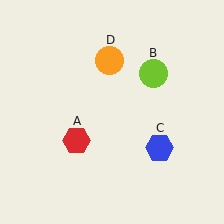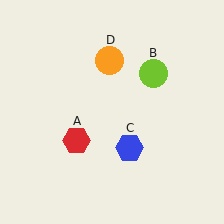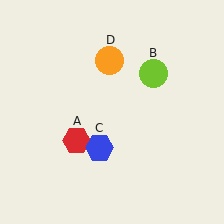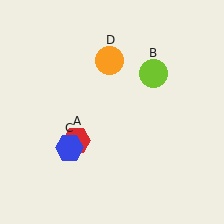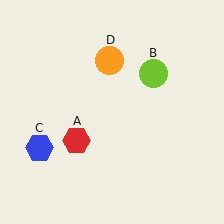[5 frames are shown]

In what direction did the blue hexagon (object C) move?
The blue hexagon (object C) moved left.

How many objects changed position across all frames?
1 object changed position: blue hexagon (object C).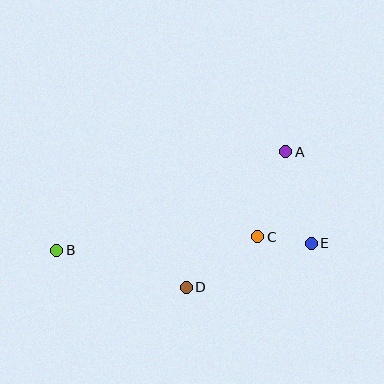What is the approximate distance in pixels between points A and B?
The distance between A and B is approximately 249 pixels.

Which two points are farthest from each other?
Points B and E are farthest from each other.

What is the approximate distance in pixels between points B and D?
The distance between B and D is approximately 135 pixels.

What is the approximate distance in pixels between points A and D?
The distance between A and D is approximately 168 pixels.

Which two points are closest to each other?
Points C and E are closest to each other.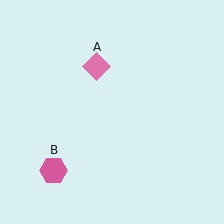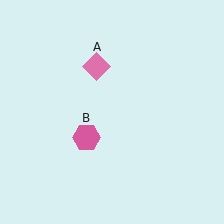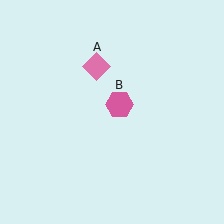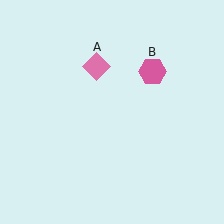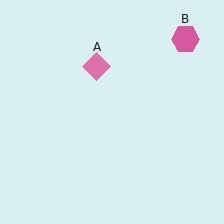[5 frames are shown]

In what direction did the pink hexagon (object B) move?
The pink hexagon (object B) moved up and to the right.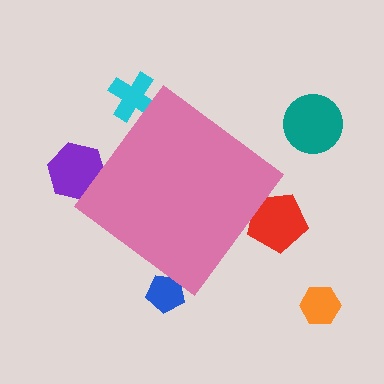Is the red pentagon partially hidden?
Yes, the red pentagon is partially hidden behind the pink diamond.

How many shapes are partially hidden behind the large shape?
4 shapes are partially hidden.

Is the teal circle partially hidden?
No, the teal circle is fully visible.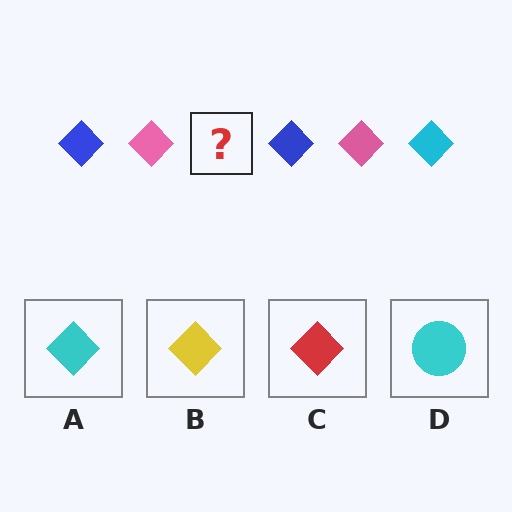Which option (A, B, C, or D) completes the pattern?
A.